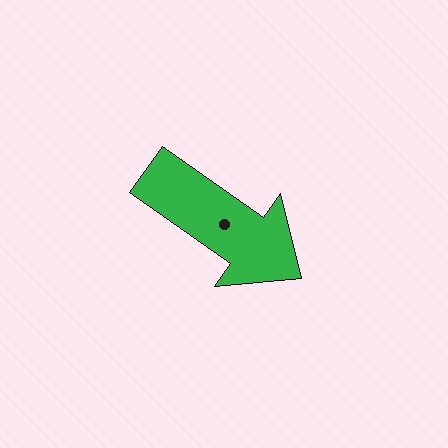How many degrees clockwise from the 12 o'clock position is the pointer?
Approximately 125 degrees.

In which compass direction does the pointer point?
Southeast.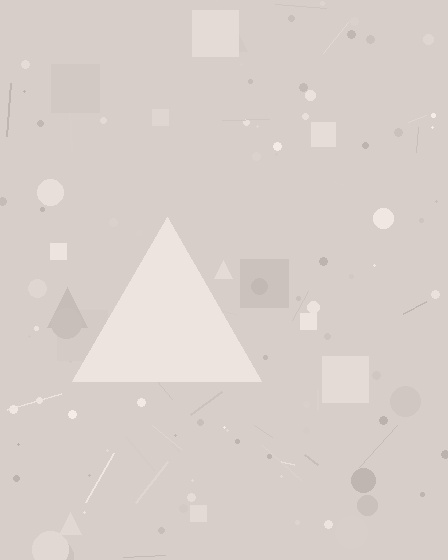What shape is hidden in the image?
A triangle is hidden in the image.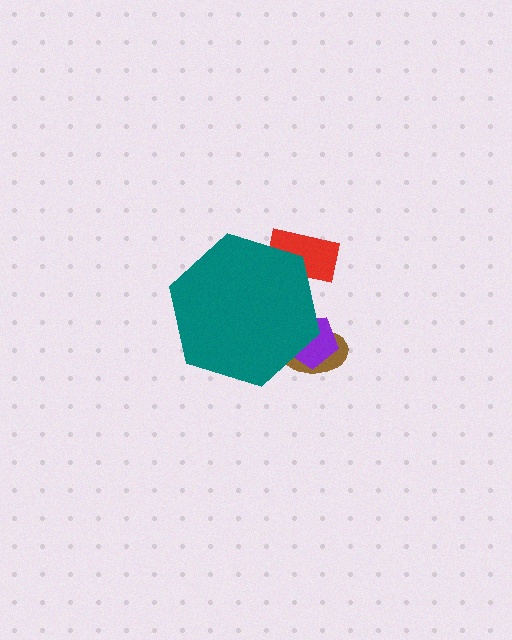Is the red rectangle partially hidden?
Yes, the red rectangle is partially hidden behind the teal hexagon.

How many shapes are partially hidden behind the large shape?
3 shapes are partially hidden.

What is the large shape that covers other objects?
A teal hexagon.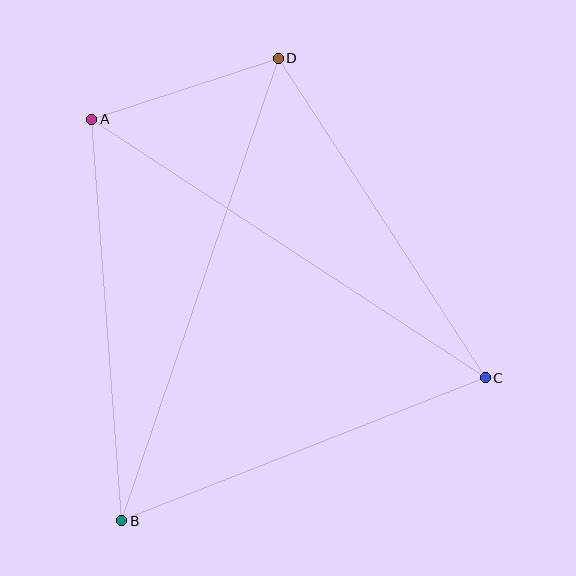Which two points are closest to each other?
Points A and D are closest to each other.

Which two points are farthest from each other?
Points B and D are farthest from each other.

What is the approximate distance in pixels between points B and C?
The distance between B and C is approximately 391 pixels.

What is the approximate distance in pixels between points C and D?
The distance between C and D is approximately 381 pixels.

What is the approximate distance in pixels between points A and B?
The distance between A and B is approximately 403 pixels.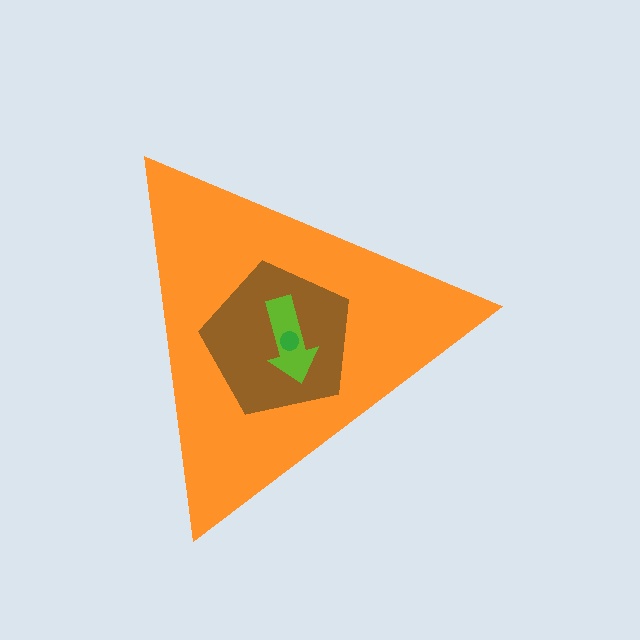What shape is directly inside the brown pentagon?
The lime arrow.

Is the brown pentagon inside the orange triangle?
Yes.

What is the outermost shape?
The orange triangle.